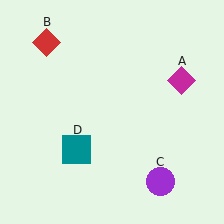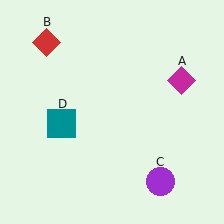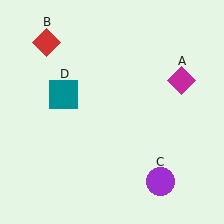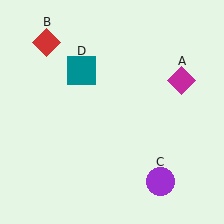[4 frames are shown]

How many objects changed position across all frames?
1 object changed position: teal square (object D).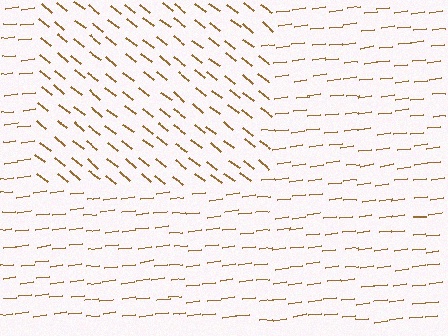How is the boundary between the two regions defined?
The boundary is defined purely by a change in line orientation (approximately 45 degrees difference). All lines are the same color and thickness.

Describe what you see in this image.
The image is filled with small brown line segments. A rectangle region in the image has lines oriented differently from the surrounding lines, creating a visible texture boundary.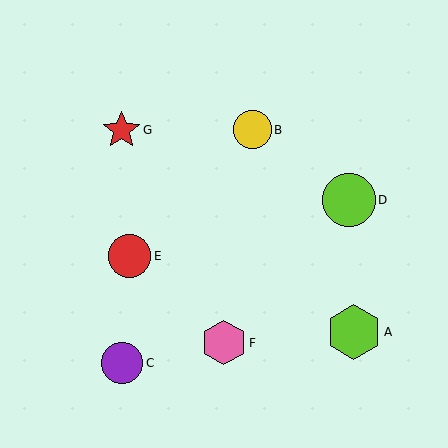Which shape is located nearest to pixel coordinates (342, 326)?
The lime hexagon (labeled A) at (354, 332) is nearest to that location.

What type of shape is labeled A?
Shape A is a lime hexagon.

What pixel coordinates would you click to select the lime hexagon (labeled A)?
Click at (354, 332) to select the lime hexagon A.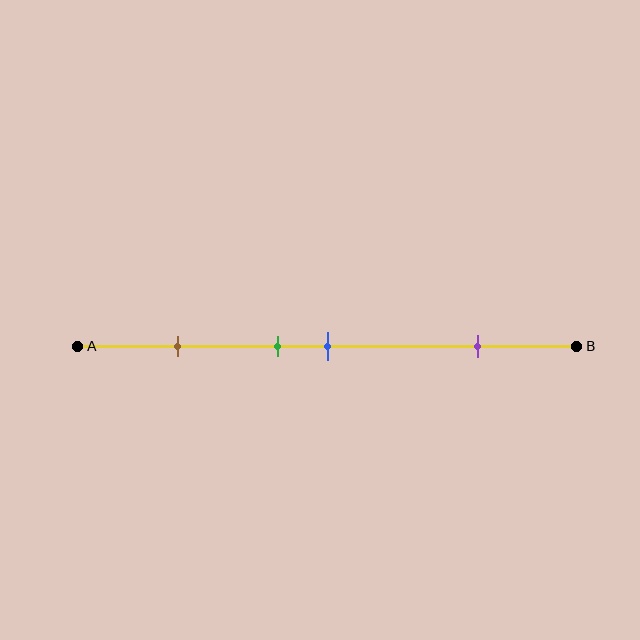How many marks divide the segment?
There are 4 marks dividing the segment.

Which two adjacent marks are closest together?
The green and blue marks are the closest adjacent pair.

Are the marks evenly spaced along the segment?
No, the marks are not evenly spaced.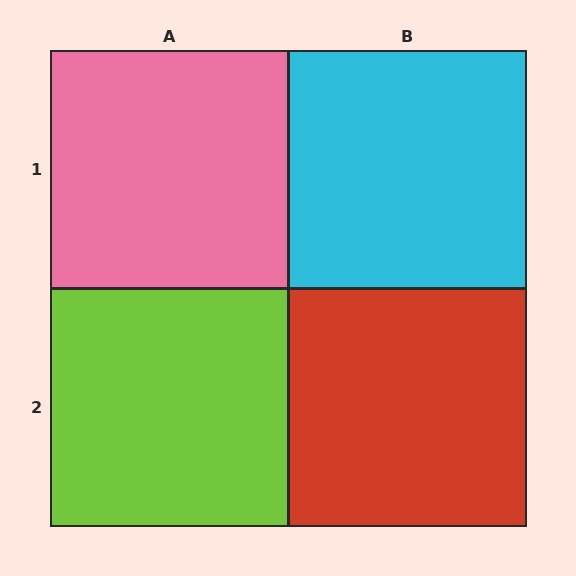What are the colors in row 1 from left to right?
Pink, cyan.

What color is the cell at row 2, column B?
Red.